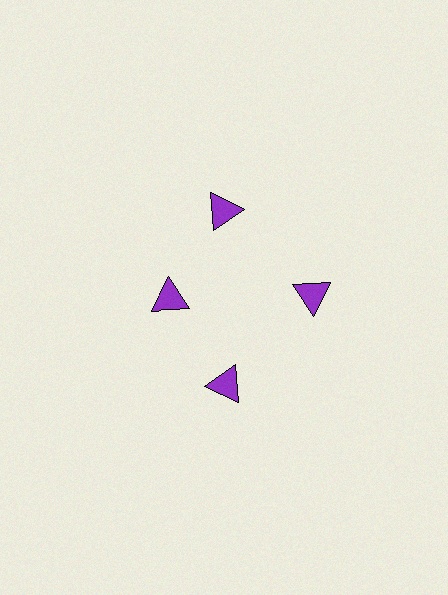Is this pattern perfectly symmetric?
No. The 4 purple triangles are arranged in a ring, but one element near the 9 o'clock position is pulled inward toward the center, breaking the 4-fold rotational symmetry.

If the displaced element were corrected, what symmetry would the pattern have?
It would have 4-fold rotational symmetry — the pattern would map onto itself every 90 degrees.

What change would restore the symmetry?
The symmetry would be restored by moving it outward, back onto the ring so that all 4 triangles sit at equal angles and equal distance from the center.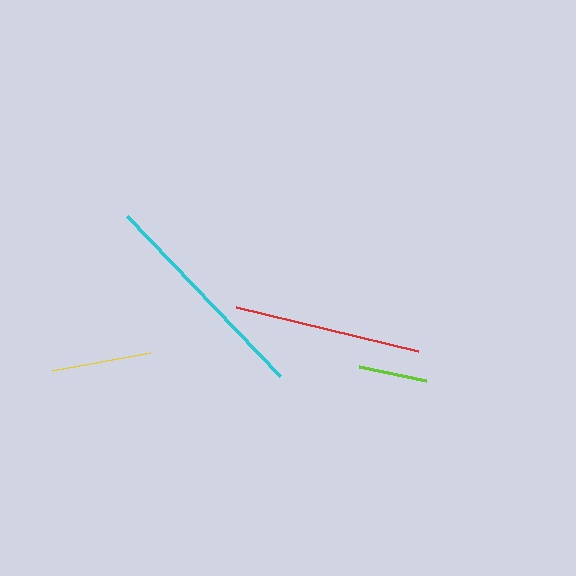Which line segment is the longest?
The cyan line is the longest at approximately 221 pixels.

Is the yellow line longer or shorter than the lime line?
The yellow line is longer than the lime line.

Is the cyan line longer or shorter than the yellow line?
The cyan line is longer than the yellow line.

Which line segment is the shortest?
The lime line is the shortest at approximately 68 pixels.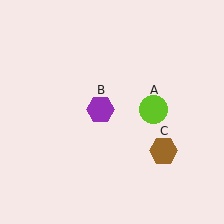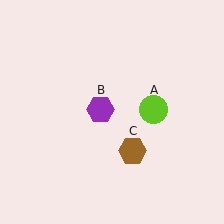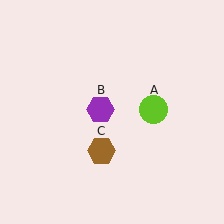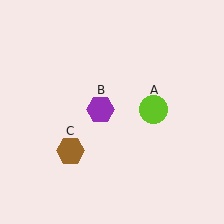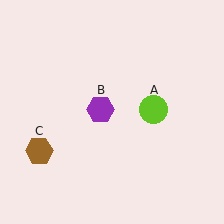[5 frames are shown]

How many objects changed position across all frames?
1 object changed position: brown hexagon (object C).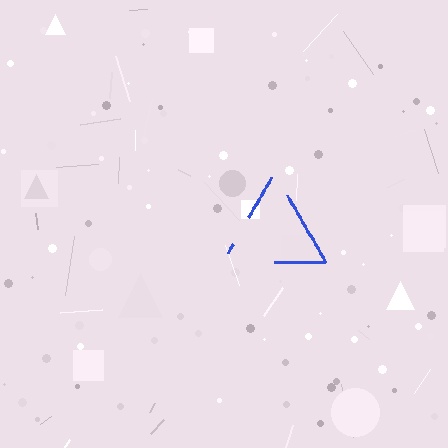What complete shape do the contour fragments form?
The contour fragments form a triangle.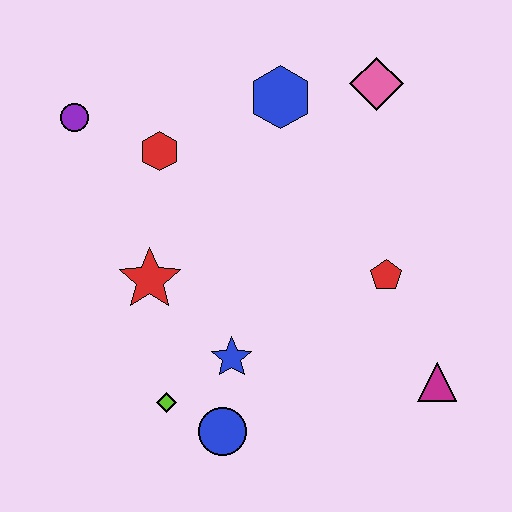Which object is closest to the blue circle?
The lime diamond is closest to the blue circle.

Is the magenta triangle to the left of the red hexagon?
No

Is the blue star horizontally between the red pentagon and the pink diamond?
No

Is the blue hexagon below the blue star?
No